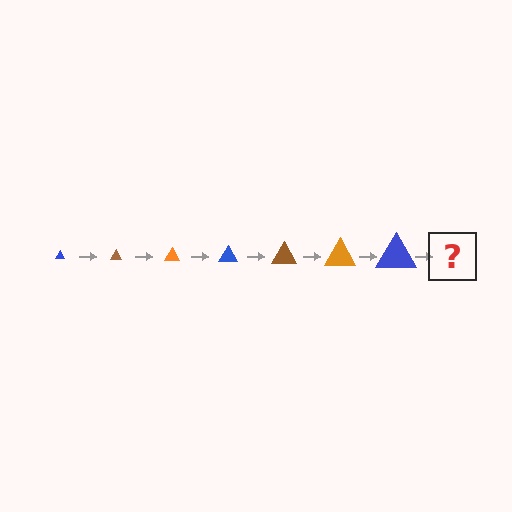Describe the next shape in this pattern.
It should be a brown triangle, larger than the previous one.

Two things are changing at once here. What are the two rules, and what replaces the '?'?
The two rules are that the triangle grows larger each step and the color cycles through blue, brown, and orange. The '?' should be a brown triangle, larger than the previous one.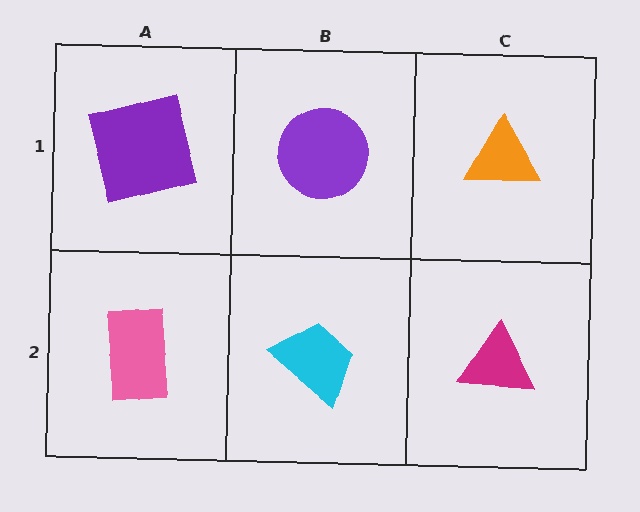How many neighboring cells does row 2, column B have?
3.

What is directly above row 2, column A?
A purple square.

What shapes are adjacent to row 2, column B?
A purple circle (row 1, column B), a pink rectangle (row 2, column A), a magenta triangle (row 2, column C).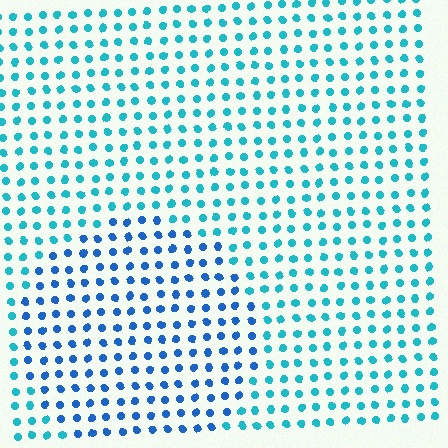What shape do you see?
I see a circle.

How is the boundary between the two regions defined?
The boundary is defined purely by a slight shift in hue (about 31 degrees). Spacing, size, and orientation are identical on both sides.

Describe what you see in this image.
The image is filled with small cyan elements in a uniform arrangement. A circle-shaped region is visible where the elements are tinted to a slightly different hue, forming a subtle color boundary.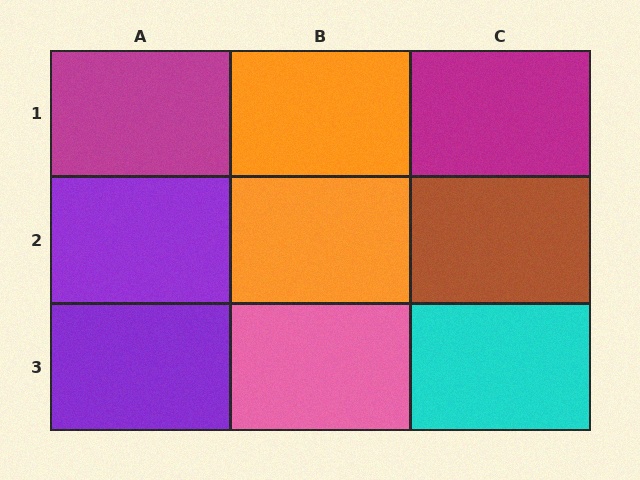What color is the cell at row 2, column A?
Purple.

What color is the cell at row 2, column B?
Orange.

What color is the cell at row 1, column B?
Orange.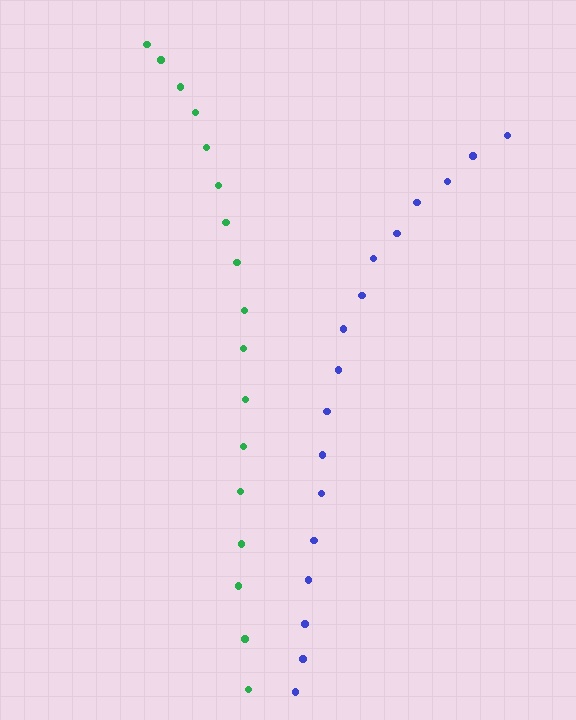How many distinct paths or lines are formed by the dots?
There are 2 distinct paths.